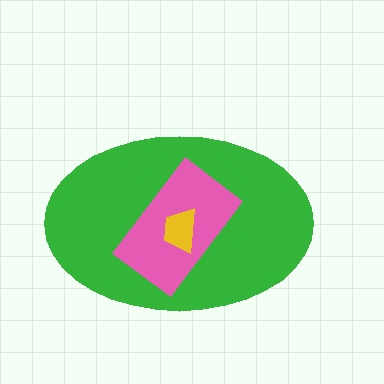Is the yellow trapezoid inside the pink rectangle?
Yes.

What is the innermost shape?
The yellow trapezoid.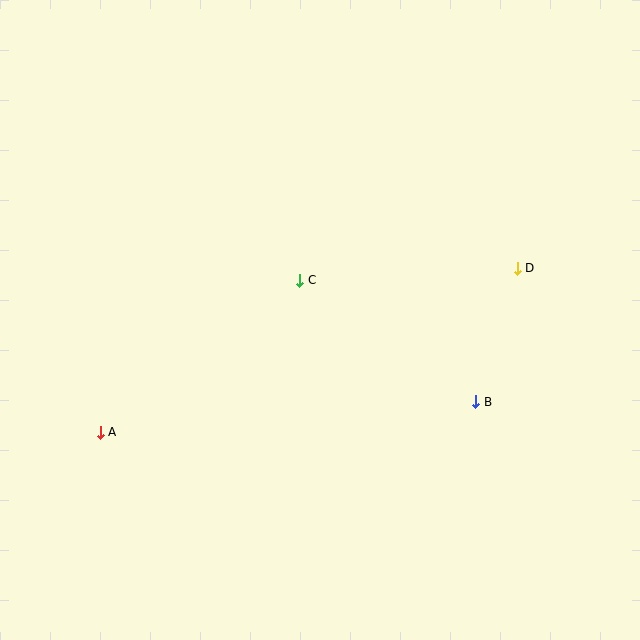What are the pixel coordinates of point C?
Point C is at (300, 280).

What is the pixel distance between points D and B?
The distance between D and B is 140 pixels.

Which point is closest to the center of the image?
Point C at (300, 280) is closest to the center.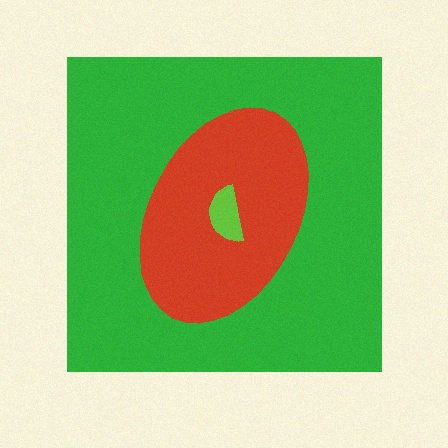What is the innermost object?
The lime semicircle.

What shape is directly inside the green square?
The red ellipse.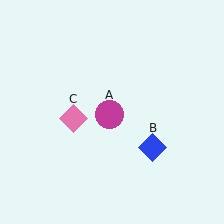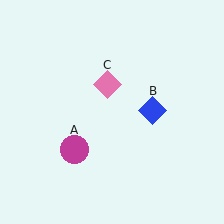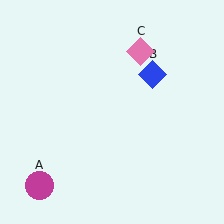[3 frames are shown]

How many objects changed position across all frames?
3 objects changed position: magenta circle (object A), blue diamond (object B), pink diamond (object C).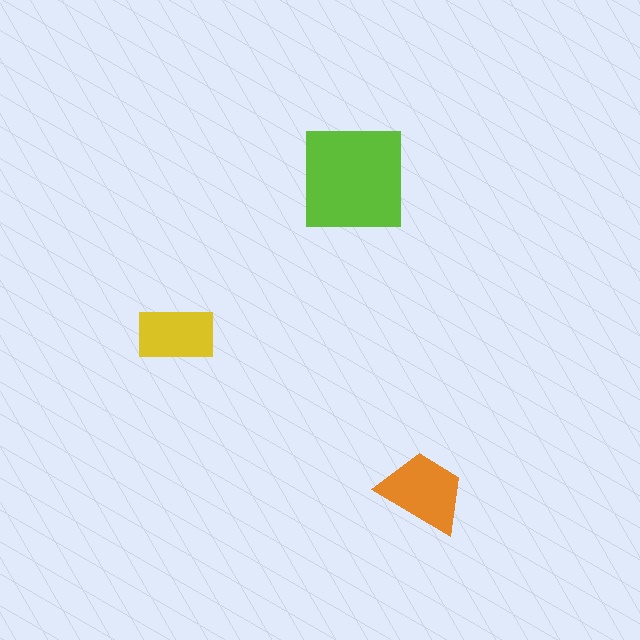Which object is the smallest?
The yellow rectangle.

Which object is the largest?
The lime square.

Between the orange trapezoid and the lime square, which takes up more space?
The lime square.